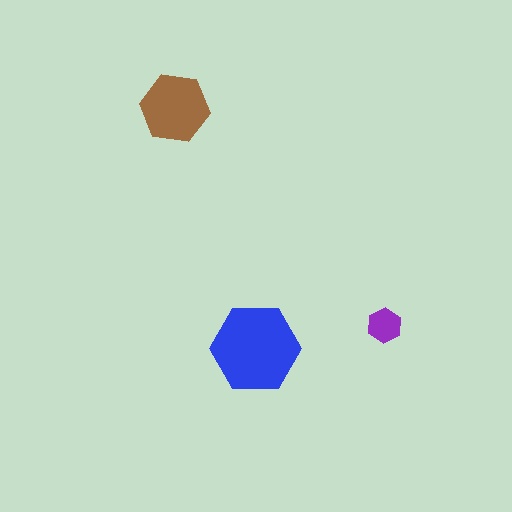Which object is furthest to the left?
The brown hexagon is leftmost.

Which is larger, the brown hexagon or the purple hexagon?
The brown one.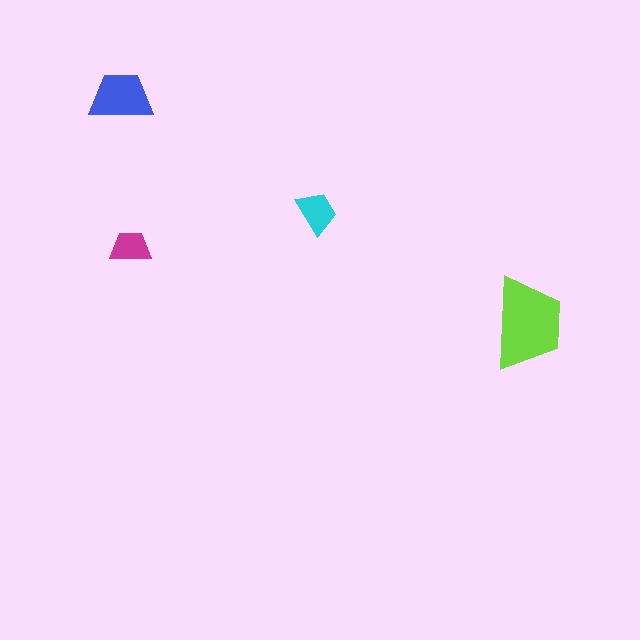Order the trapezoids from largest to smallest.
the lime one, the blue one, the cyan one, the magenta one.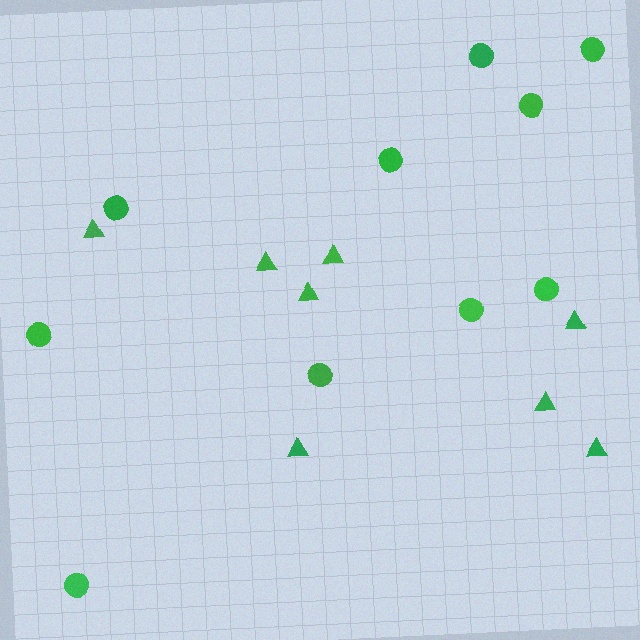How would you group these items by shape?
There are 2 groups: one group of circles (10) and one group of triangles (8).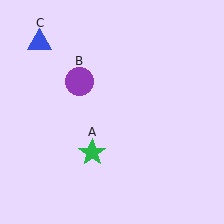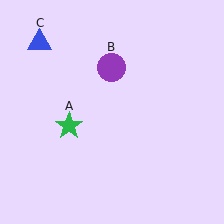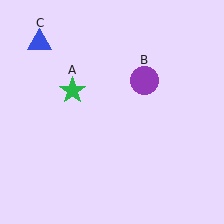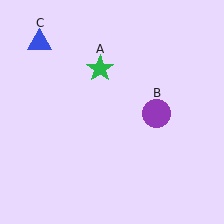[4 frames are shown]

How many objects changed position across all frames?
2 objects changed position: green star (object A), purple circle (object B).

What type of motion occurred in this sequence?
The green star (object A), purple circle (object B) rotated clockwise around the center of the scene.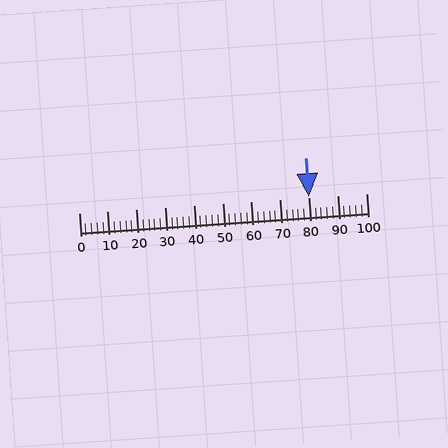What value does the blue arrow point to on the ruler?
The blue arrow points to approximately 80.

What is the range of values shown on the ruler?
The ruler shows values from 0 to 100.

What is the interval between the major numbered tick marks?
The major tick marks are spaced 10 units apart.